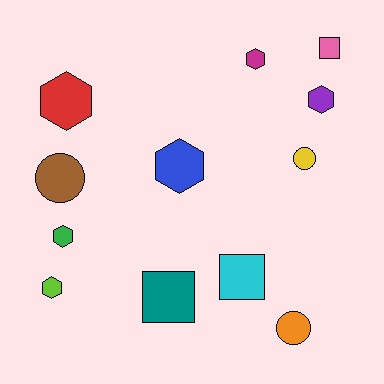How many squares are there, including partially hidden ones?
There are 3 squares.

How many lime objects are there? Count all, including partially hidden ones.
There is 1 lime object.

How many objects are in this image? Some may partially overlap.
There are 12 objects.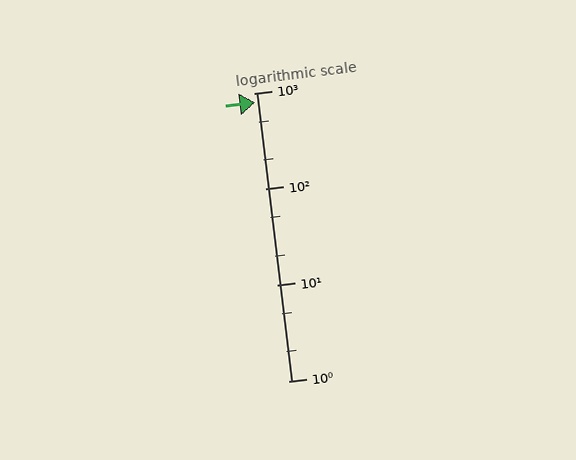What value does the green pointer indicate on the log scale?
The pointer indicates approximately 790.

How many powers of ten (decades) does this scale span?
The scale spans 3 decades, from 1 to 1000.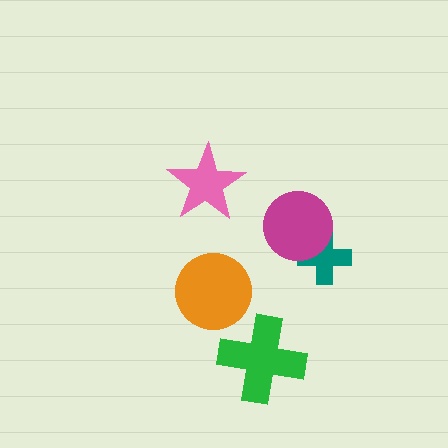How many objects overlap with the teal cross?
1 object overlaps with the teal cross.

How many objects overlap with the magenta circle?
1 object overlaps with the magenta circle.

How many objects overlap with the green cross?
0 objects overlap with the green cross.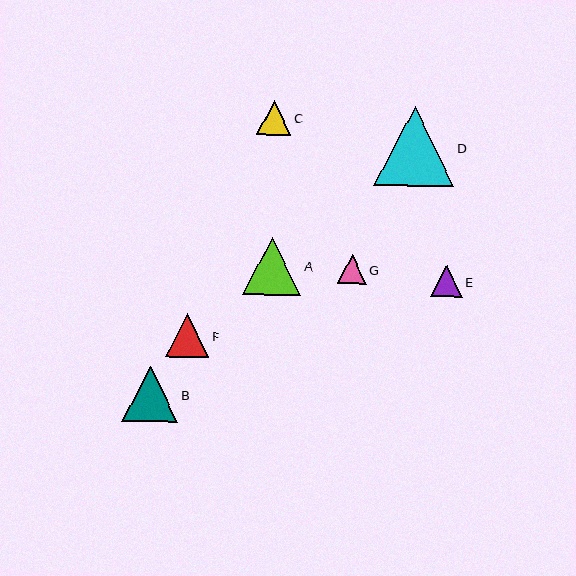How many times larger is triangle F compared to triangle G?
Triangle F is approximately 1.5 times the size of triangle G.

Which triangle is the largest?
Triangle D is the largest with a size of approximately 80 pixels.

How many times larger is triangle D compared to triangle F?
Triangle D is approximately 1.8 times the size of triangle F.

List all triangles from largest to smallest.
From largest to smallest: D, A, B, F, C, E, G.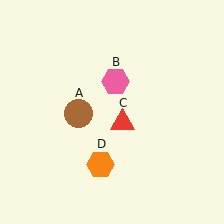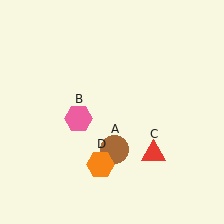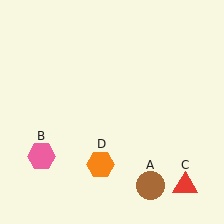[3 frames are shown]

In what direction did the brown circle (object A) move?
The brown circle (object A) moved down and to the right.